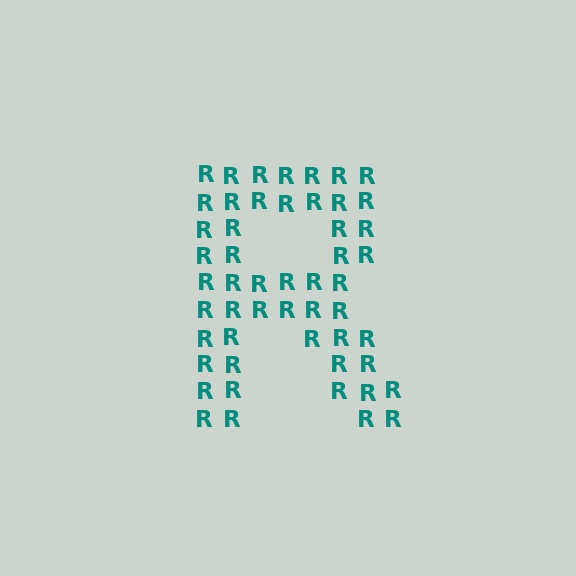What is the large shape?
The large shape is the letter R.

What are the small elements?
The small elements are letter R's.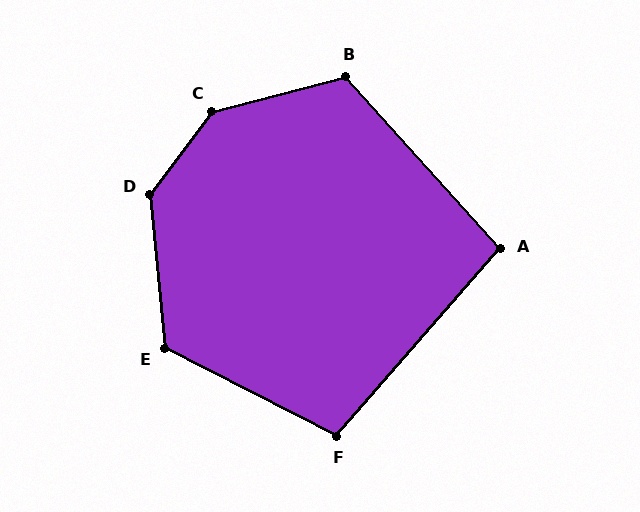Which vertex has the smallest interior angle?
A, at approximately 97 degrees.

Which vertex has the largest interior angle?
C, at approximately 141 degrees.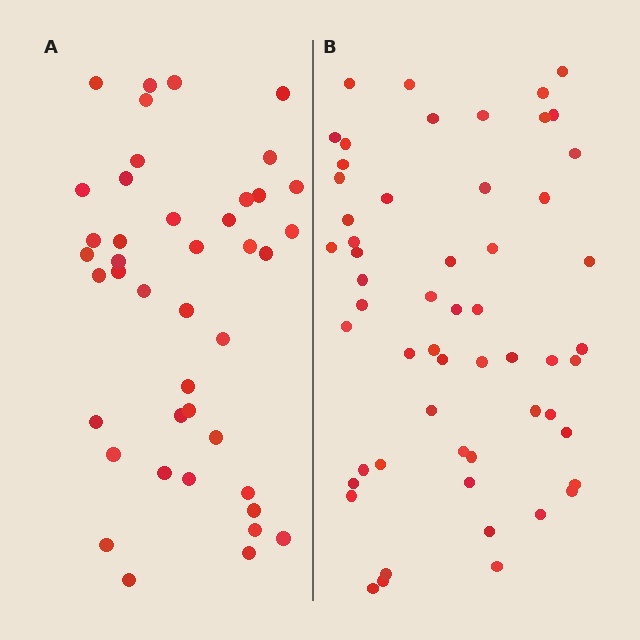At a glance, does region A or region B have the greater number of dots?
Region B (the right region) has more dots.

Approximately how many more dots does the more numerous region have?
Region B has approximately 15 more dots than region A.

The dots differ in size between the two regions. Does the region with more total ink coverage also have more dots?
No. Region A has more total ink coverage because its dots are larger, but region B actually contains more individual dots. Total area can be misleading — the number of items is what matters here.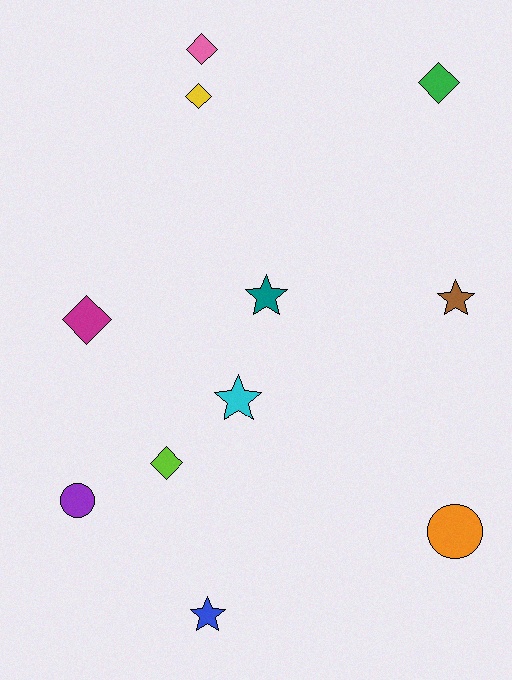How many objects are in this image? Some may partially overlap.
There are 11 objects.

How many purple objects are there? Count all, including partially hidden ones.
There is 1 purple object.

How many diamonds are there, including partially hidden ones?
There are 5 diamonds.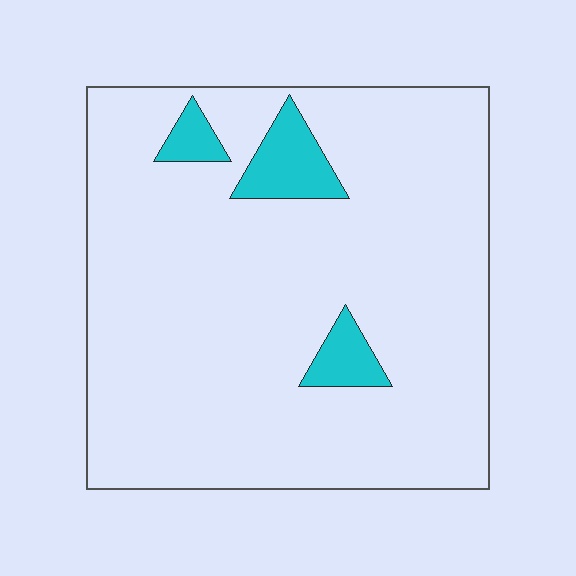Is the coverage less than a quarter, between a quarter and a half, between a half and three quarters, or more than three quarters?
Less than a quarter.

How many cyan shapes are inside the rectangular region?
3.